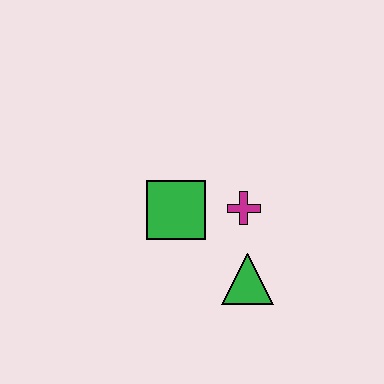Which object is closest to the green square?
The magenta cross is closest to the green square.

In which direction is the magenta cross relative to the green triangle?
The magenta cross is above the green triangle.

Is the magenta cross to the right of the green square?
Yes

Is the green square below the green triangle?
No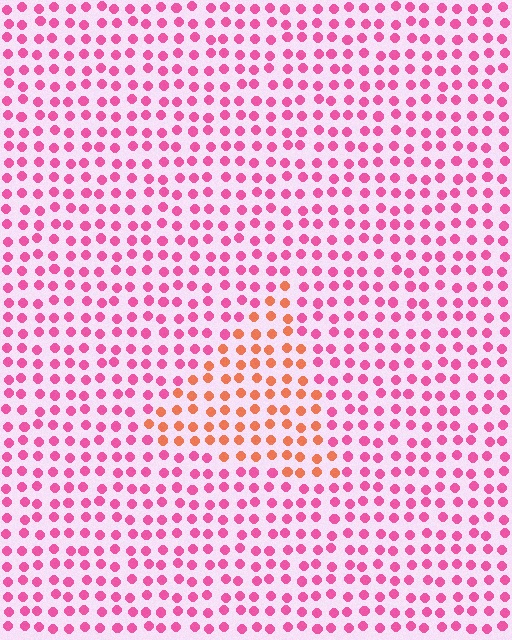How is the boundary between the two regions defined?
The boundary is defined purely by a slight shift in hue (about 45 degrees). Spacing, size, and orientation are identical on both sides.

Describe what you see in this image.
The image is filled with small pink elements in a uniform arrangement. A triangle-shaped region is visible where the elements are tinted to a slightly different hue, forming a subtle color boundary.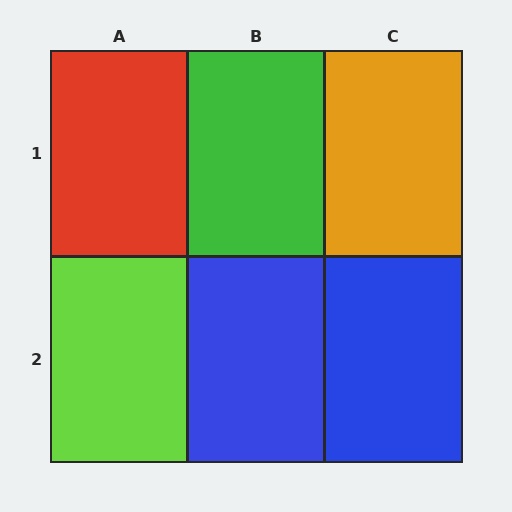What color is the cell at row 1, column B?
Green.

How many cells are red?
1 cell is red.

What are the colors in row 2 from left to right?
Lime, blue, blue.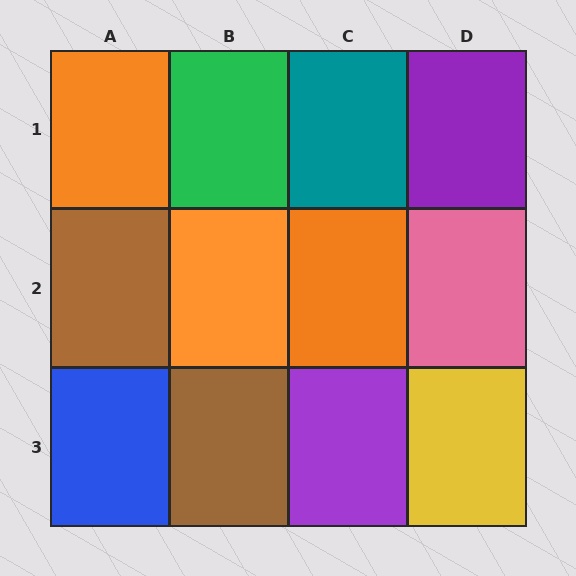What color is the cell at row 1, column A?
Orange.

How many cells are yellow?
1 cell is yellow.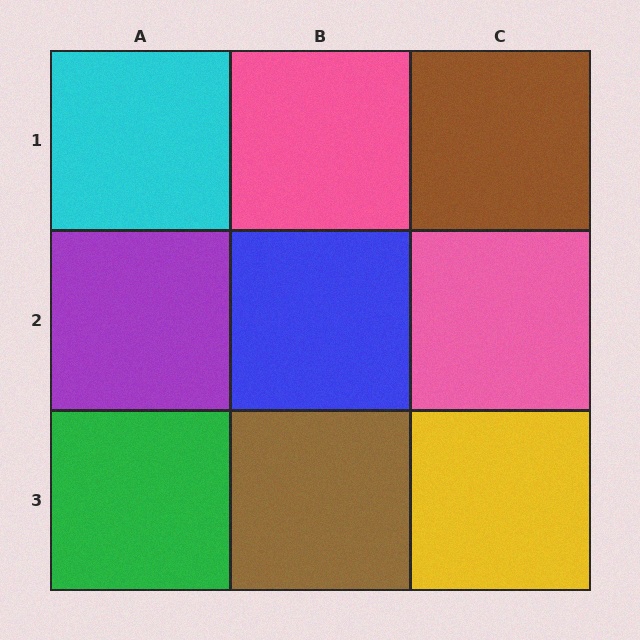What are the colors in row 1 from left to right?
Cyan, pink, brown.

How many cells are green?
1 cell is green.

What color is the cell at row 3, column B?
Brown.